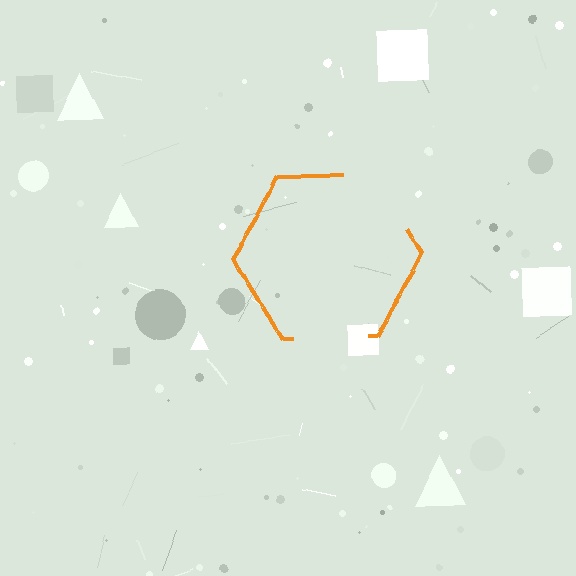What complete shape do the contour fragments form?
The contour fragments form a hexagon.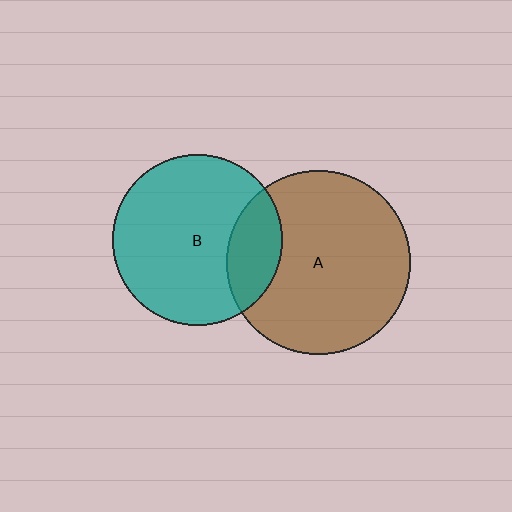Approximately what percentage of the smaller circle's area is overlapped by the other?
Approximately 20%.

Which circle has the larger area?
Circle A (brown).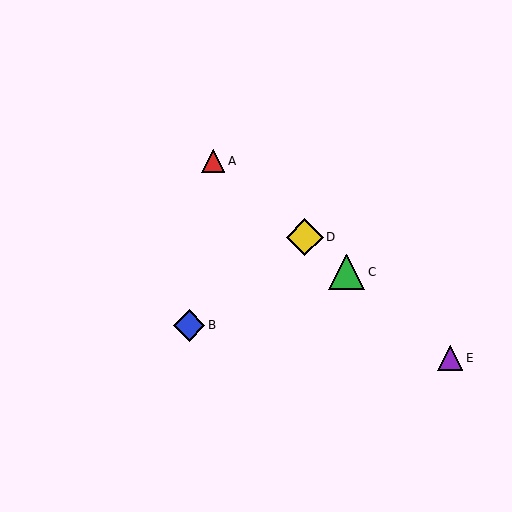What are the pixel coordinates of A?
Object A is at (213, 161).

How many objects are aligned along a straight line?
4 objects (A, C, D, E) are aligned along a straight line.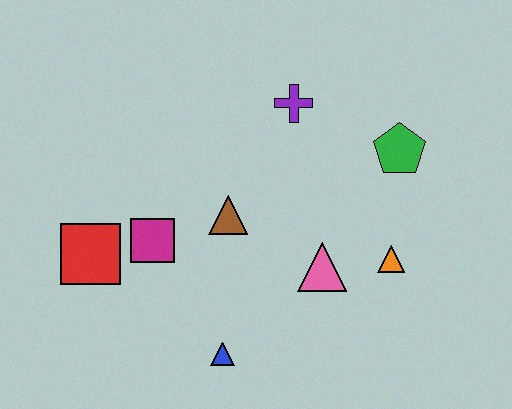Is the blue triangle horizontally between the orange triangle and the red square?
Yes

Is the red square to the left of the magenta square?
Yes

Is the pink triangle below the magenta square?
Yes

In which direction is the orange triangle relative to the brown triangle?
The orange triangle is to the right of the brown triangle.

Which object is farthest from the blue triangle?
The green pentagon is farthest from the blue triangle.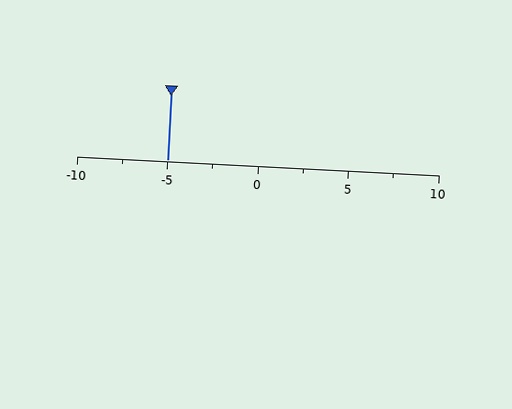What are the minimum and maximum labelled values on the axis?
The axis runs from -10 to 10.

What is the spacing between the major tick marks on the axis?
The major ticks are spaced 5 apart.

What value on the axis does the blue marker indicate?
The marker indicates approximately -5.